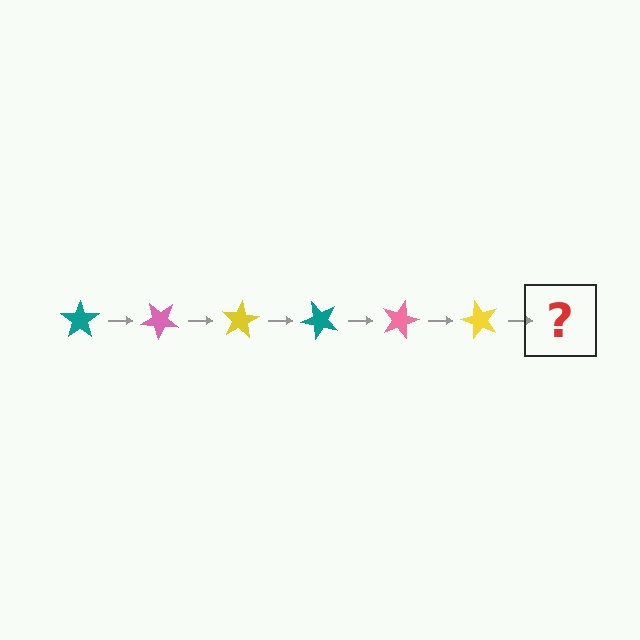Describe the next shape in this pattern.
It should be a teal star, rotated 240 degrees from the start.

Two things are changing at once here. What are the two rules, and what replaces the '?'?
The two rules are that it rotates 40 degrees each step and the color cycles through teal, pink, and yellow. The '?' should be a teal star, rotated 240 degrees from the start.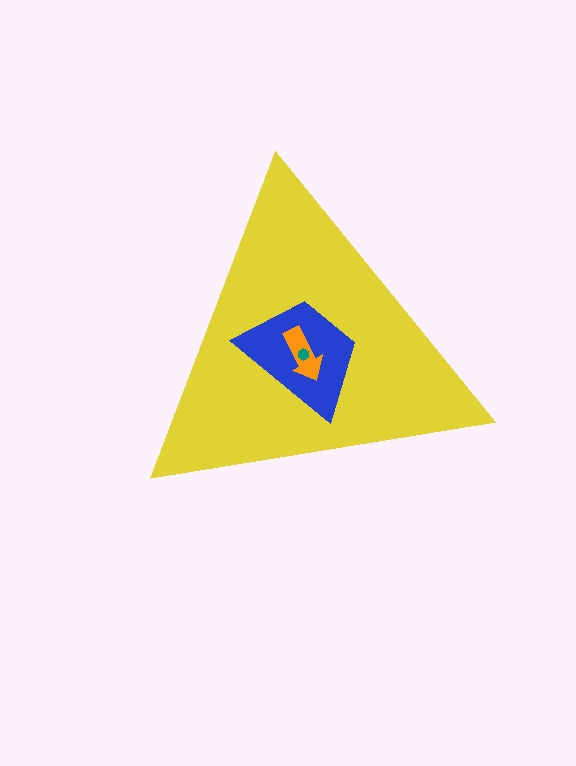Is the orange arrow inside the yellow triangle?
Yes.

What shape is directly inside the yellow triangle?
The blue trapezoid.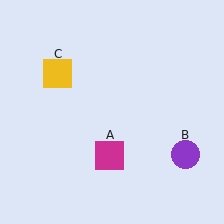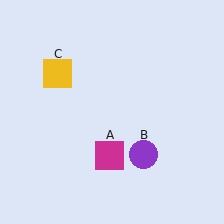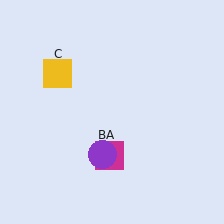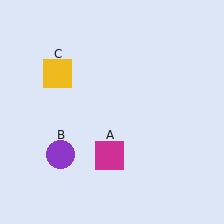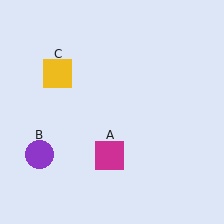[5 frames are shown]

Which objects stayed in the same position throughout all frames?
Magenta square (object A) and yellow square (object C) remained stationary.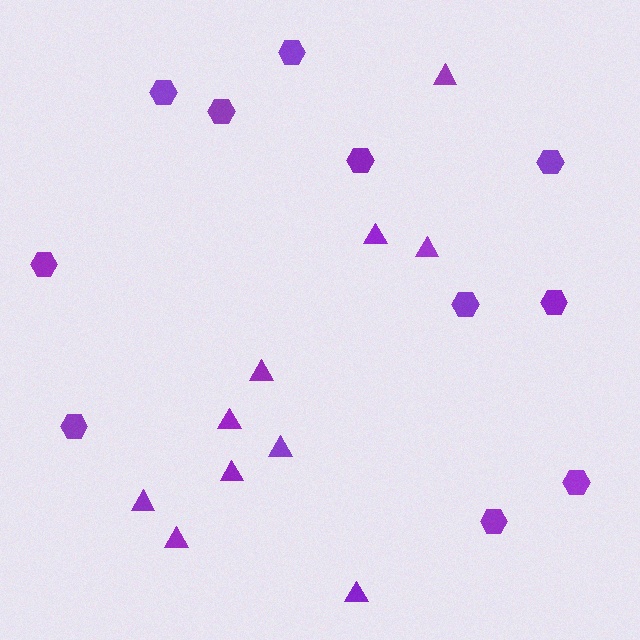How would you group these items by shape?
There are 2 groups: one group of hexagons (11) and one group of triangles (10).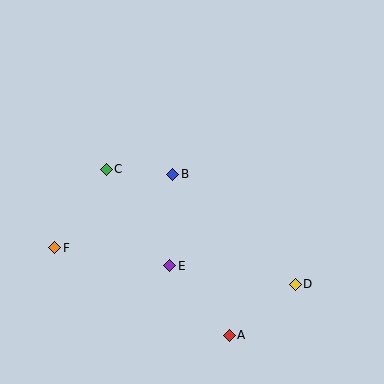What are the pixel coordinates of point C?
Point C is at (106, 169).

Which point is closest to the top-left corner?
Point C is closest to the top-left corner.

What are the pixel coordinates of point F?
Point F is at (55, 248).